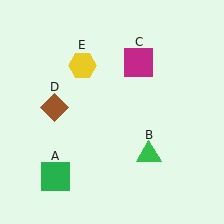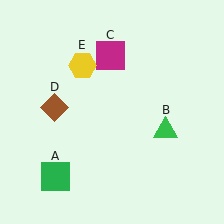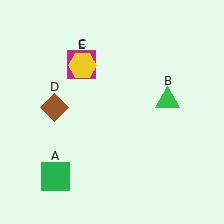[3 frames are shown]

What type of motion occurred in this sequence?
The green triangle (object B), magenta square (object C) rotated counterclockwise around the center of the scene.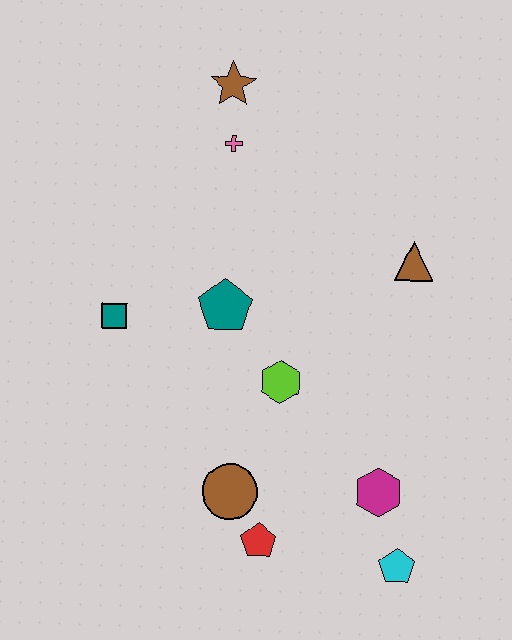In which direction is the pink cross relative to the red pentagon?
The pink cross is above the red pentagon.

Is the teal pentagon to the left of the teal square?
No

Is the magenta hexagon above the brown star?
No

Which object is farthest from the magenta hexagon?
The brown star is farthest from the magenta hexagon.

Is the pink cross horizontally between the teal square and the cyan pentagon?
Yes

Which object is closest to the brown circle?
The red pentagon is closest to the brown circle.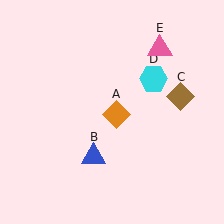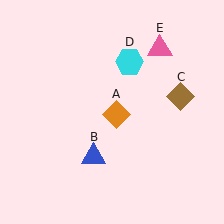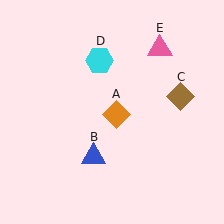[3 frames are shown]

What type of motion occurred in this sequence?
The cyan hexagon (object D) rotated counterclockwise around the center of the scene.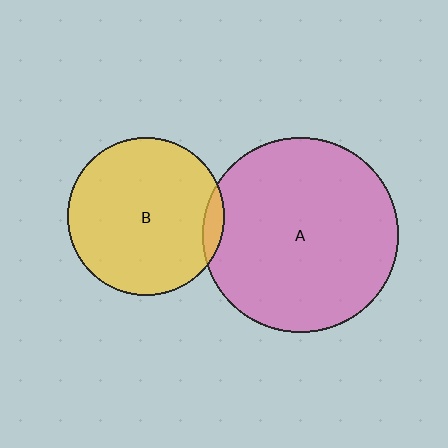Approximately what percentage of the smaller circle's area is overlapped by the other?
Approximately 5%.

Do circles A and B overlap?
Yes.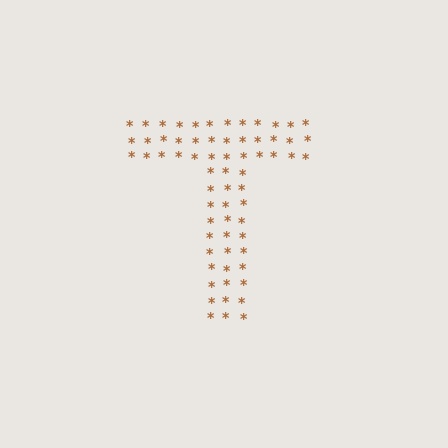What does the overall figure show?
The overall figure shows the letter T.